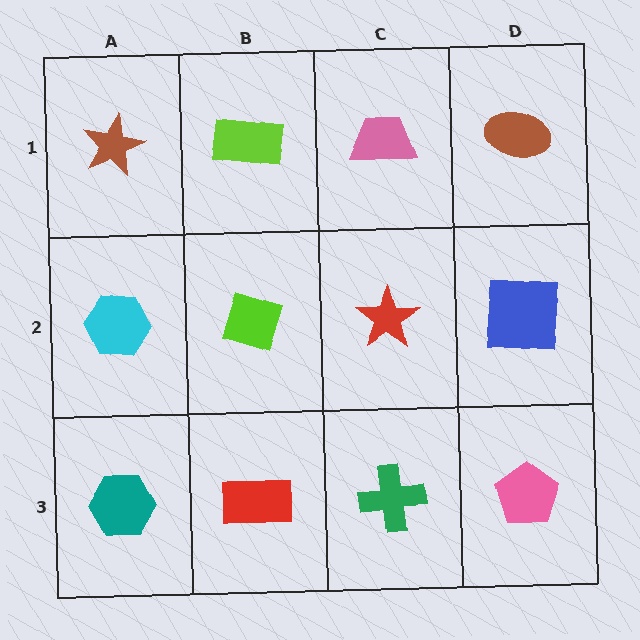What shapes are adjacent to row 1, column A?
A cyan hexagon (row 2, column A), a lime rectangle (row 1, column B).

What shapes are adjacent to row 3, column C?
A red star (row 2, column C), a red rectangle (row 3, column B), a pink pentagon (row 3, column D).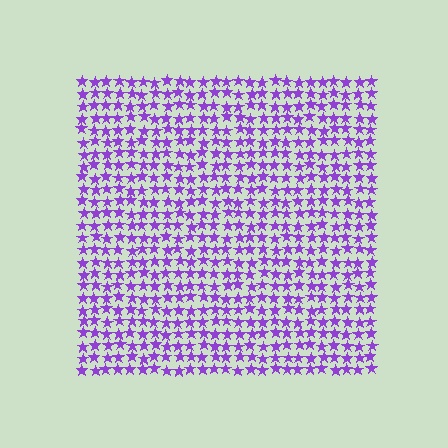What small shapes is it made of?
It is made of small stars.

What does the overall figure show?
The overall figure shows a square.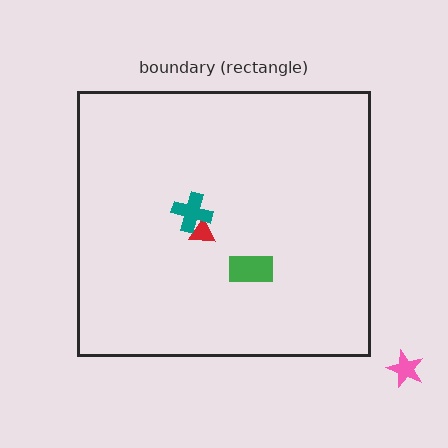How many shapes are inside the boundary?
3 inside, 1 outside.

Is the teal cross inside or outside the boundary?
Inside.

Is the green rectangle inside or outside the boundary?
Inside.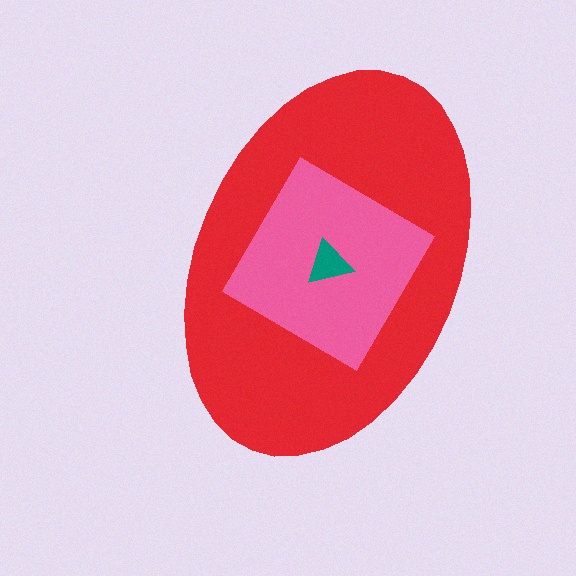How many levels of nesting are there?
3.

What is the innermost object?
The teal triangle.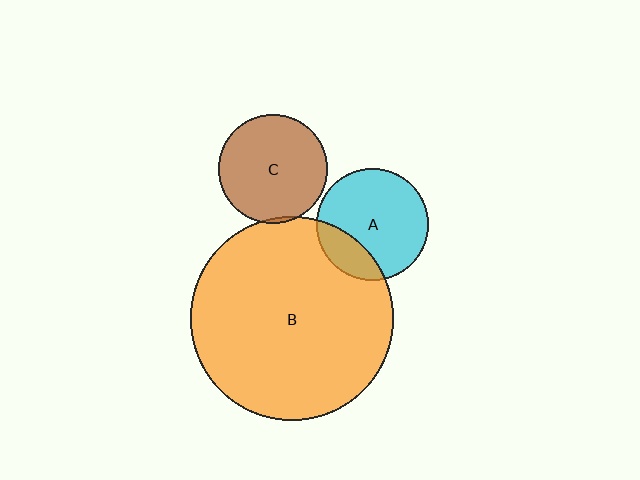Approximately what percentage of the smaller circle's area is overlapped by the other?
Approximately 5%.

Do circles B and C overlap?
Yes.